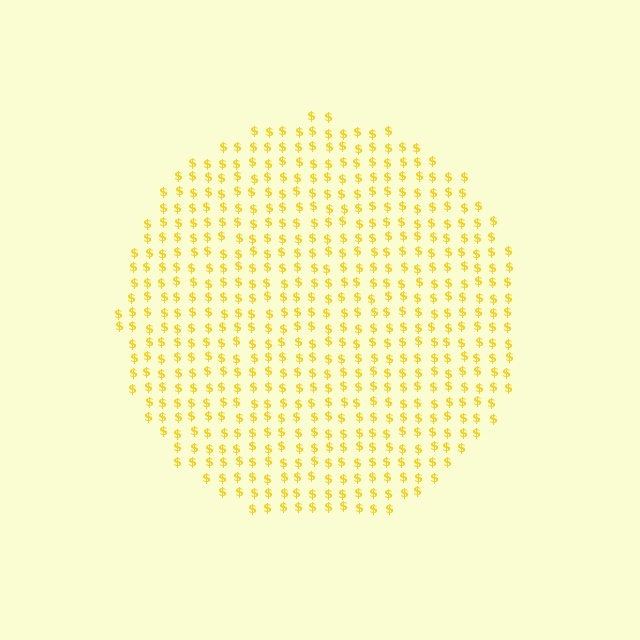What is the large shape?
The large shape is a circle.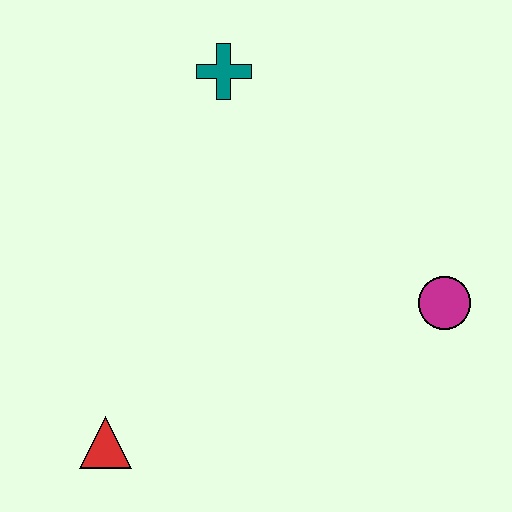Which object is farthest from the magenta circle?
The red triangle is farthest from the magenta circle.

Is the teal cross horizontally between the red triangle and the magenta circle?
Yes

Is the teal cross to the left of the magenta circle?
Yes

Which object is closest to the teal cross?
The magenta circle is closest to the teal cross.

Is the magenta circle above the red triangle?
Yes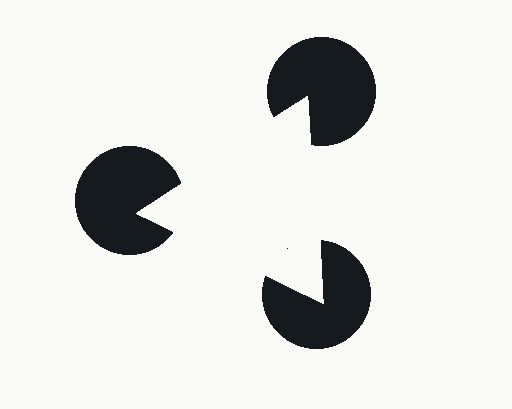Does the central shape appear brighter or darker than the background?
It typically appears slightly brighter than the background, even though no actual brightness change is drawn.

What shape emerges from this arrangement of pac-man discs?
An illusory triangle — its edges are inferred from the aligned wedge cuts in the pac-man discs, not physically drawn.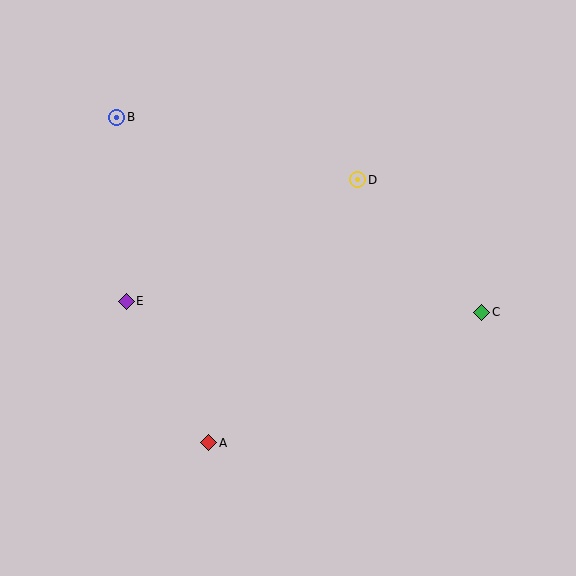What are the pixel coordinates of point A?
Point A is at (209, 443).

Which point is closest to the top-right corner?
Point D is closest to the top-right corner.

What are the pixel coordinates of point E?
Point E is at (126, 301).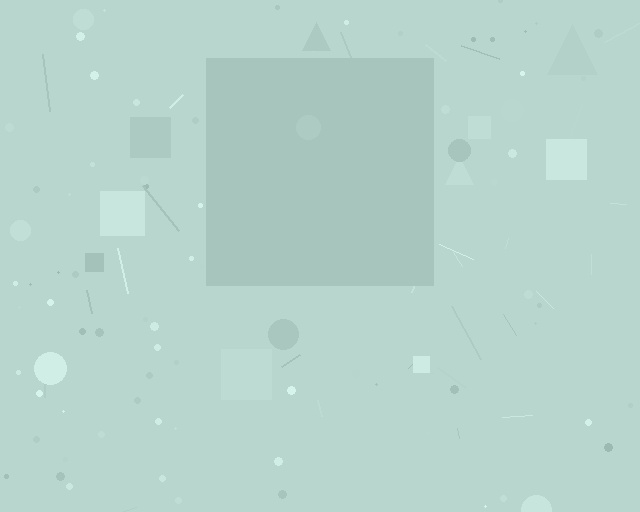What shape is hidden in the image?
A square is hidden in the image.